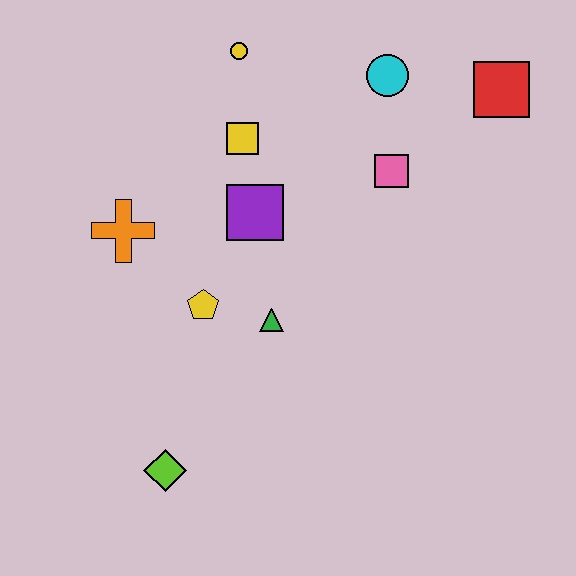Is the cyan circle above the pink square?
Yes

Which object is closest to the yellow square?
The purple square is closest to the yellow square.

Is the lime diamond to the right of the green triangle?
No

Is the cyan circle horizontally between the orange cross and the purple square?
No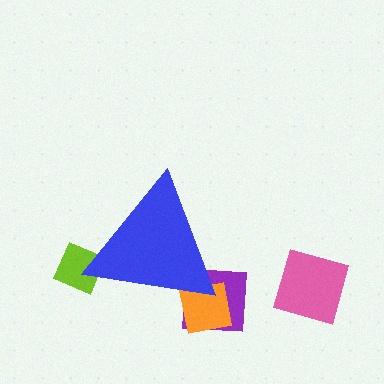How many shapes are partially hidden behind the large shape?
3 shapes are partially hidden.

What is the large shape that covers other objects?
A blue triangle.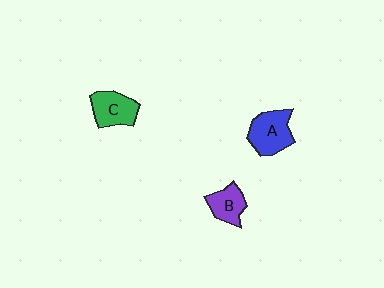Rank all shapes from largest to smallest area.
From largest to smallest: A (blue), C (green), B (purple).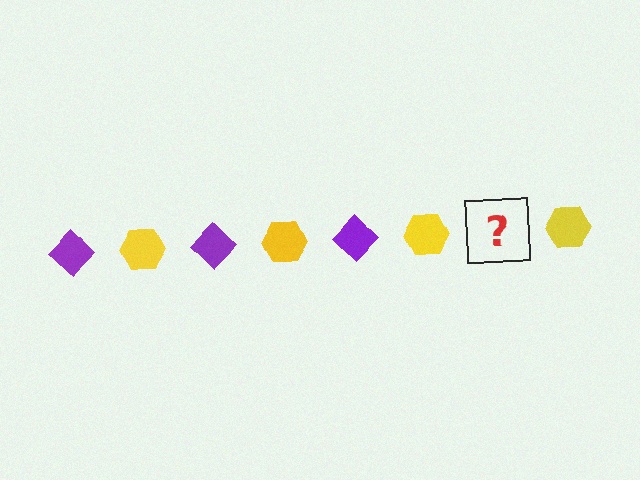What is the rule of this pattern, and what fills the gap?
The rule is that the pattern alternates between purple diamond and yellow hexagon. The gap should be filled with a purple diamond.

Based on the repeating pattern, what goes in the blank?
The blank should be a purple diamond.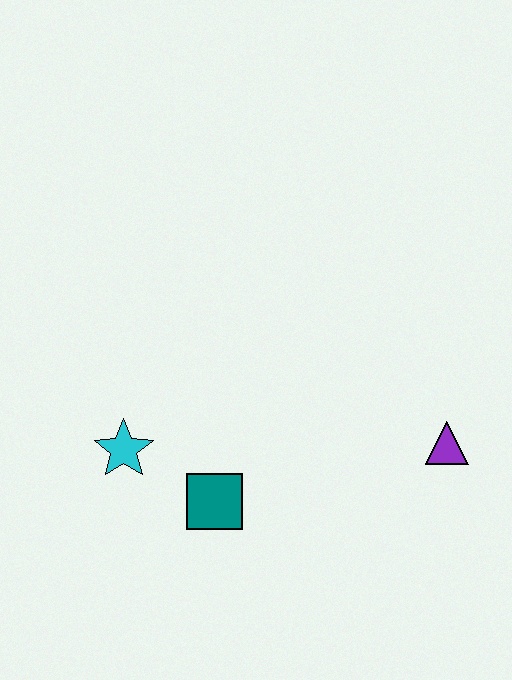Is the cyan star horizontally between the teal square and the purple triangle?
No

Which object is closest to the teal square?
The cyan star is closest to the teal square.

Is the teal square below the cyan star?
Yes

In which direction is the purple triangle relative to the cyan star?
The purple triangle is to the right of the cyan star.